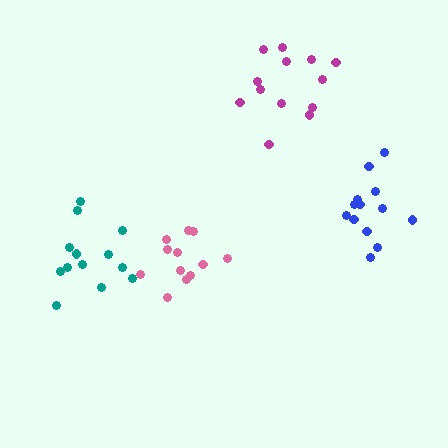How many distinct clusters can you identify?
There are 4 distinct clusters.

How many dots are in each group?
Group 1: 14 dots, Group 2: 13 dots, Group 3: 13 dots, Group 4: 12 dots (52 total).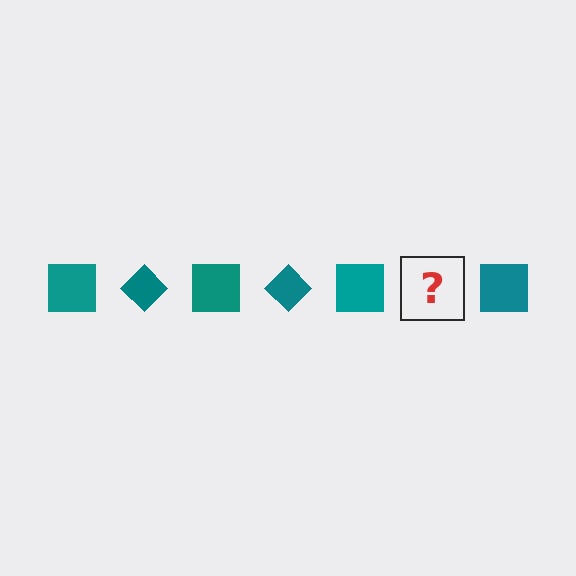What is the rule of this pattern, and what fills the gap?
The rule is that the pattern cycles through square, diamond shapes in teal. The gap should be filled with a teal diamond.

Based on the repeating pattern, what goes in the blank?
The blank should be a teal diamond.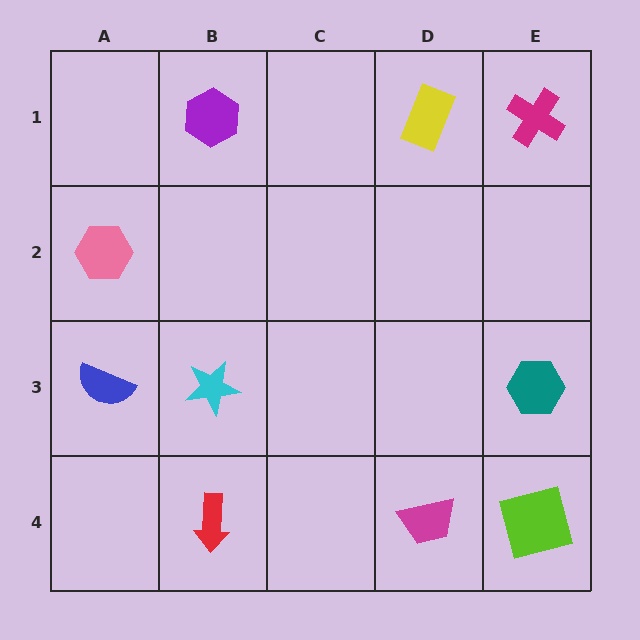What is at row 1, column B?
A purple hexagon.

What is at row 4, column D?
A magenta trapezoid.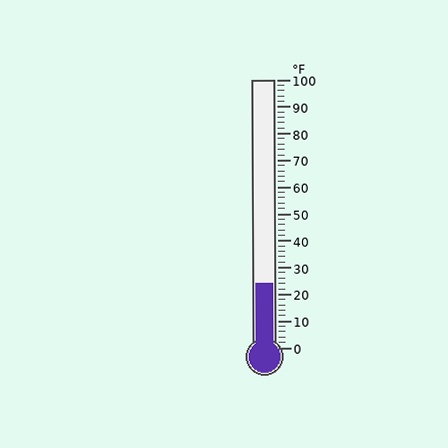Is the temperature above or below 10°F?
The temperature is above 10°F.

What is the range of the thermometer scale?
The thermometer scale ranges from 0°F to 100°F.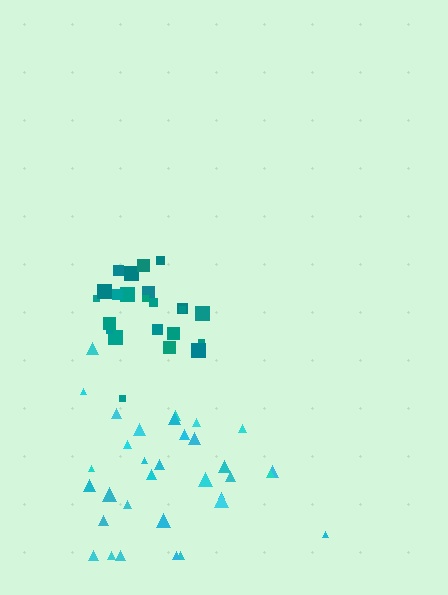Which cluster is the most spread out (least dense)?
Cyan.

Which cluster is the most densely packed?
Teal.